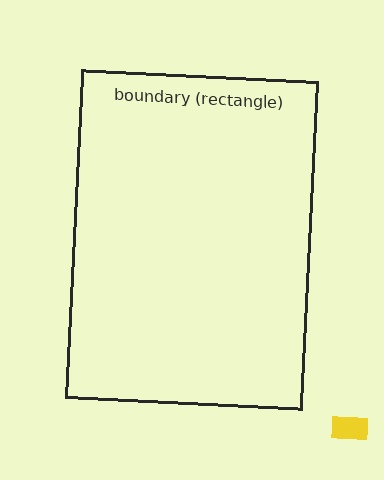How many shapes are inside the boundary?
0 inside, 1 outside.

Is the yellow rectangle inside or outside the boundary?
Outside.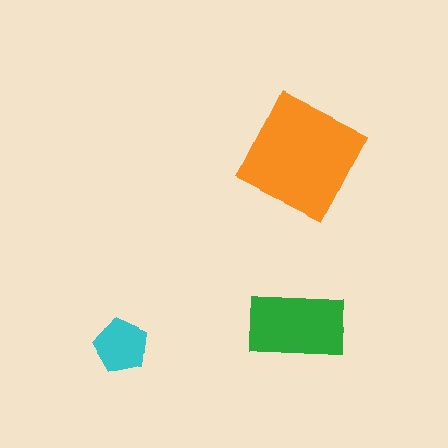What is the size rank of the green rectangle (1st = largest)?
2nd.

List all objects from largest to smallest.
The orange square, the green rectangle, the cyan pentagon.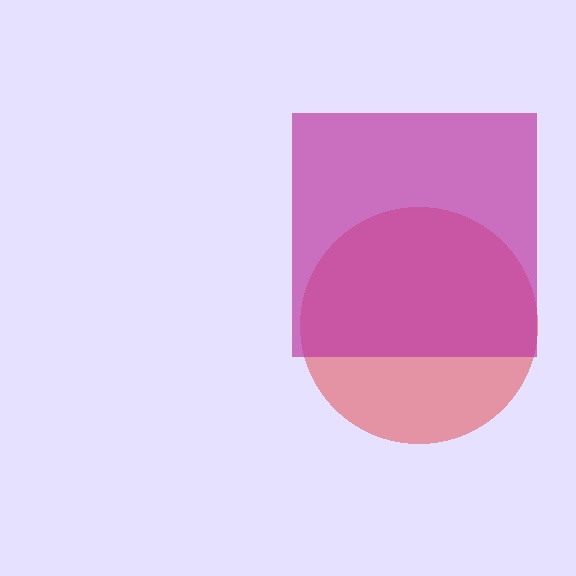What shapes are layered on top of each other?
The layered shapes are: a red circle, a magenta square.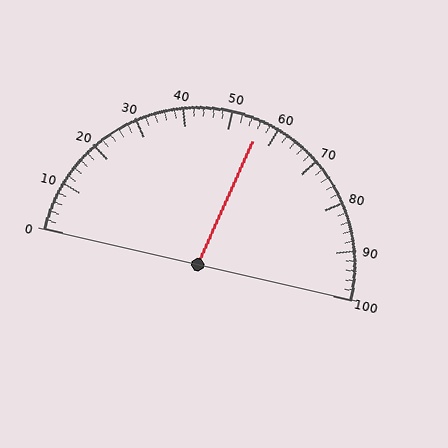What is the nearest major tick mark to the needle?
The nearest major tick mark is 60.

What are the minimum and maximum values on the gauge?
The gauge ranges from 0 to 100.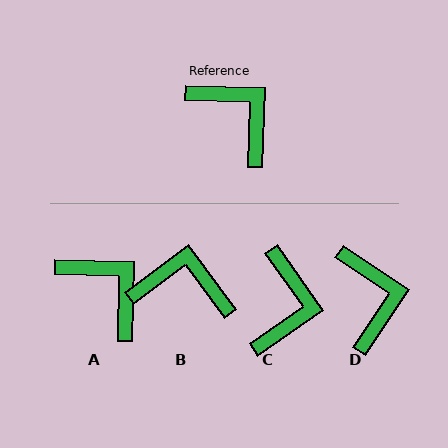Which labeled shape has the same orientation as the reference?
A.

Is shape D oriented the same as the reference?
No, it is off by about 32 degrees.